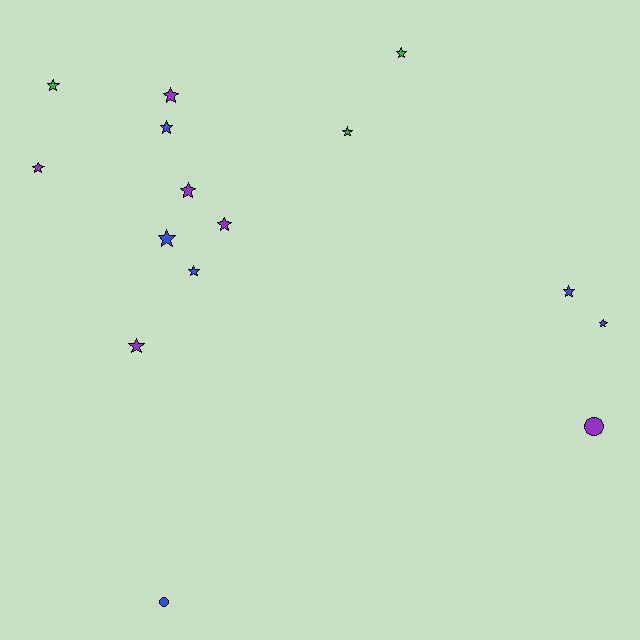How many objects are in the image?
There are 15 objects.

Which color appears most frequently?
Purple, with 6 objects.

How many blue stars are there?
There are 5 blue stars.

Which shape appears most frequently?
Star, with 13 objects.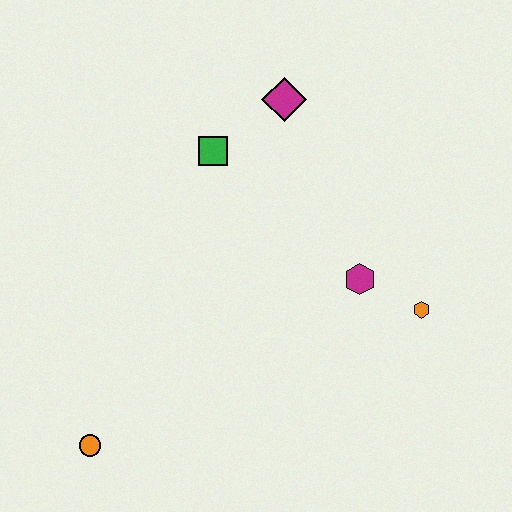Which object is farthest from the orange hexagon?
The orange circle is farthest from the orange hexagon.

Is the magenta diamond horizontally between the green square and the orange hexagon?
Yes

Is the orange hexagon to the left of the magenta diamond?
No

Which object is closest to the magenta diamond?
The green square is closest to the magenta diamond.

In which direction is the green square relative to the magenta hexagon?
The green square is to the left of the magenta hexagon.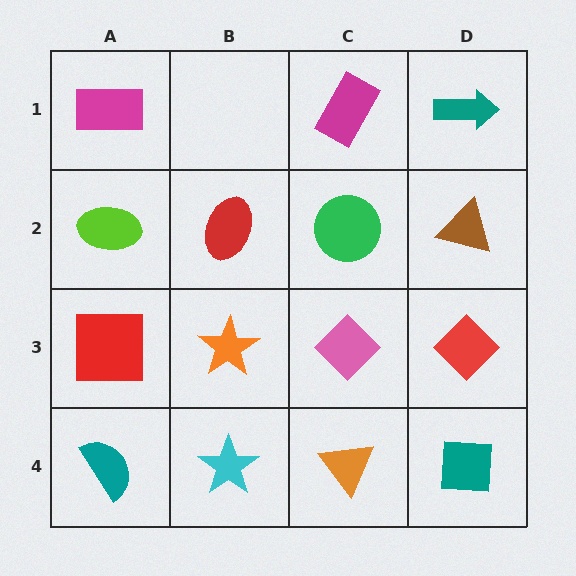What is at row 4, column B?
A cyan star.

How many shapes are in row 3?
4 shapes.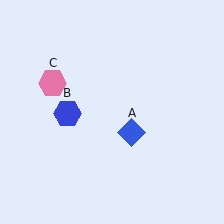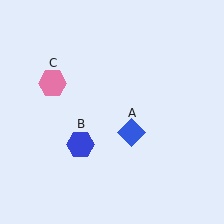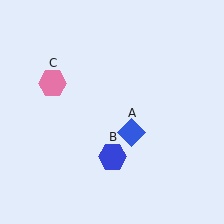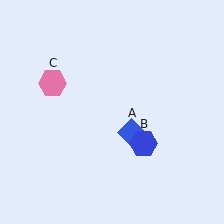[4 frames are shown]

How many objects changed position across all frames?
1 object changed position: blue hexagon (object B).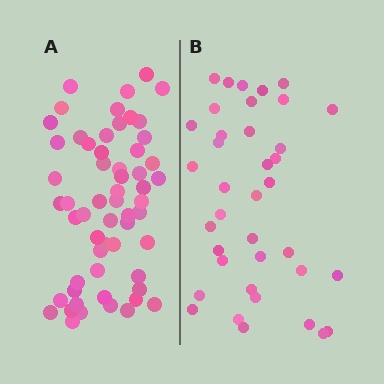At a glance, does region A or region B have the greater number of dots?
Region A (the left region) has more dots.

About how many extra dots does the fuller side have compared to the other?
Region A has approximately 20 more dots than region B.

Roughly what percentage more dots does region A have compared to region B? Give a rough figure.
About 55% more.